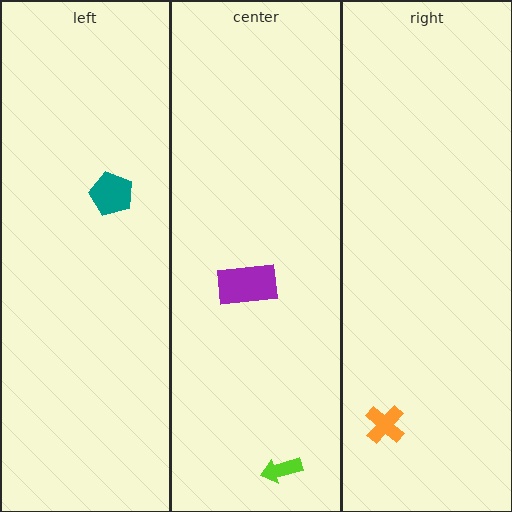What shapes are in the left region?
The teal pentagon.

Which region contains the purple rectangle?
The center region.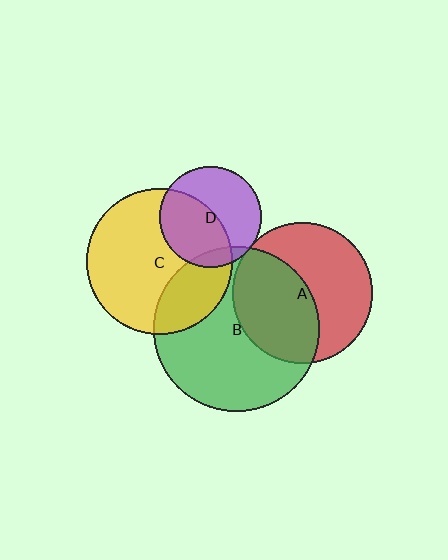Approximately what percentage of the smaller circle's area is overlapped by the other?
Approximately 5%.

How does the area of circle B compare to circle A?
Approximately 1.4 times.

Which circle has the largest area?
Circle B (green).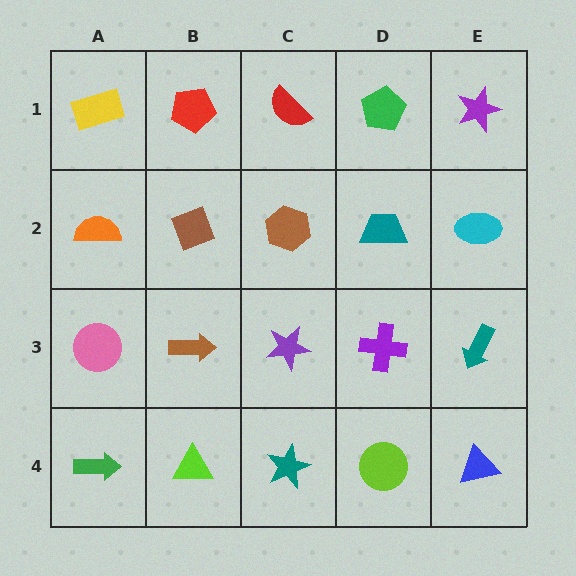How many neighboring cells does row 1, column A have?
2.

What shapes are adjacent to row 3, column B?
A brown diamond (row 2, column B), a lime triangle (row 4, column B), a pink circle (row 3, column A), a purple star (row 3, column C).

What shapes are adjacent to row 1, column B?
A brown diamond (row 2, column B), a yellow rectangle (row 1, column A), a red semicircle (row 1, column C).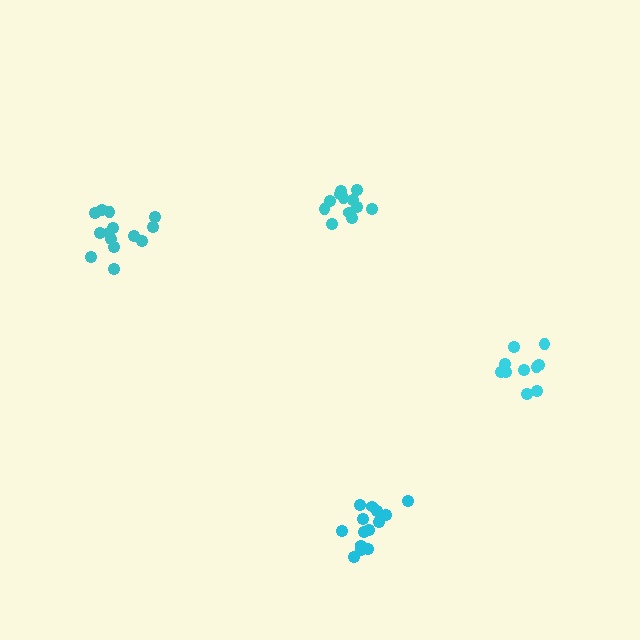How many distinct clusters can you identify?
There are 4 distinct clusters.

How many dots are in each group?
Group 1: 12 dots, Group 2: 10 dots, Group 3: 14 dots, Group 4: 14 dots (50 total).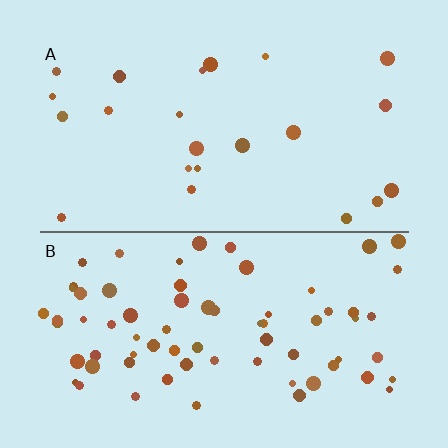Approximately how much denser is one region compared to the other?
Approximately 3.2× — region B over region A.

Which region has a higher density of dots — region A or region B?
B (the bottom).